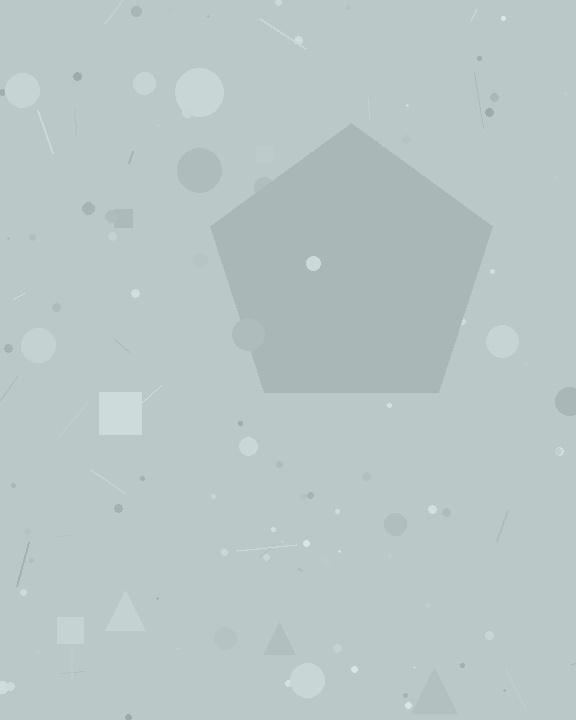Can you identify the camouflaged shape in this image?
The camouflaged shape is a pentagon.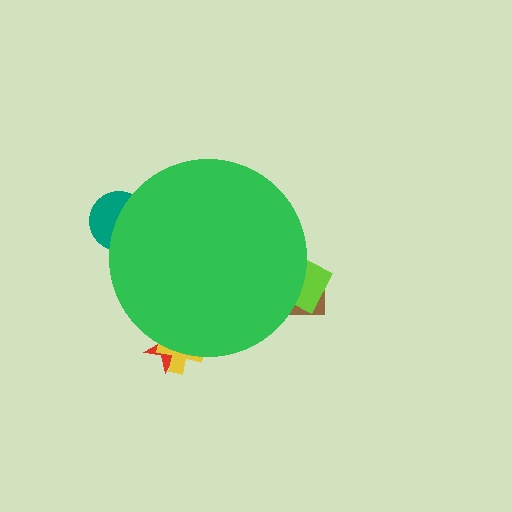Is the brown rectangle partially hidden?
Yes, the brown rectangle is partially hidden behind the green circle.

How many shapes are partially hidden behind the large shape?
5 shapes are partially hidden.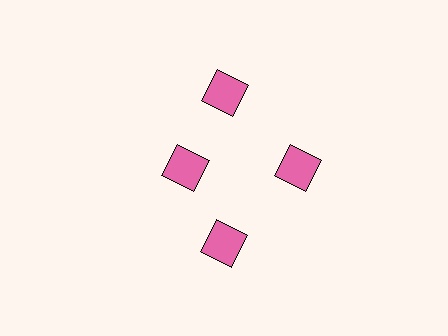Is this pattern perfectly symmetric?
No. The 4 pink squares are arranged in a ring, but one element near the 9 o'clock position is pulled inward toward the center, breaking the 4-fold rotational symmetry.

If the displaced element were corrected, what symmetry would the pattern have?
It would have 4-fold rotational symmetry — the pattern would map onto itself every 90 degrees.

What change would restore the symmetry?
The symmetry would be restored by moving it outward, back onto the ring so that all 4 squares sit at equal angles and equal distance from the center.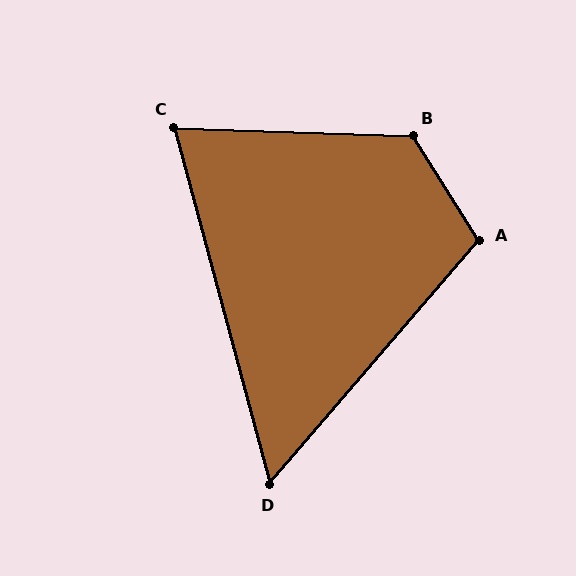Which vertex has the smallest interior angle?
D, at approximately 56 degrees.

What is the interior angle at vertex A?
Approximately 107 degrees (obtuse).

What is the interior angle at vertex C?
Approximately 73 degrees (acute).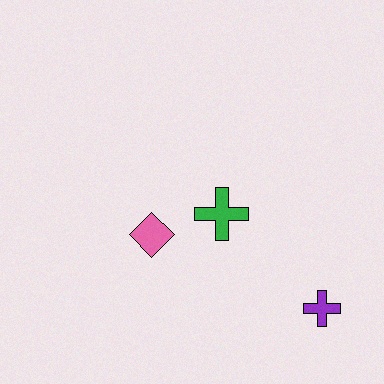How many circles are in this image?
There are no circles.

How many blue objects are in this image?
There are no blue objects.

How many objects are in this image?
There are 3 objects.